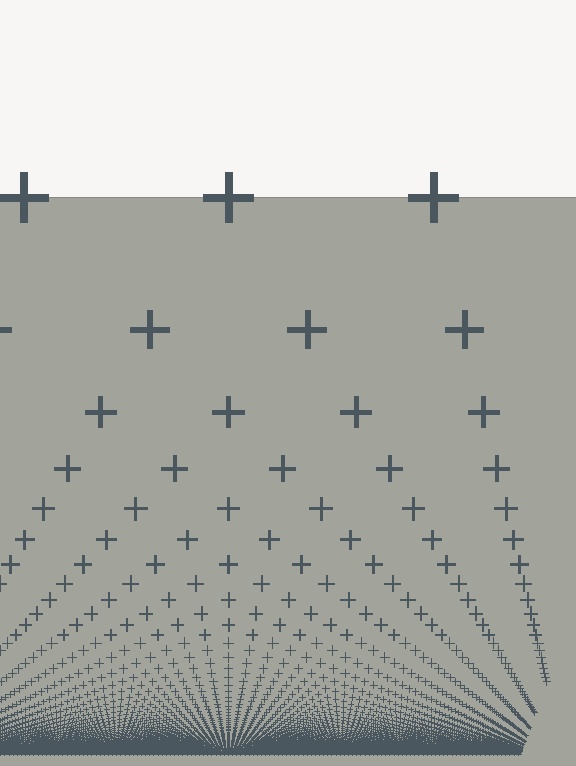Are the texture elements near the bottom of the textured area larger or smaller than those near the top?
Smaller. The gradient is inverted — elements near the bottom are smaller and denser.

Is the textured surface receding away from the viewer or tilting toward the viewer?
The surface appears to tilt toward the viewer. Texture elements get larger and sparser toward the top.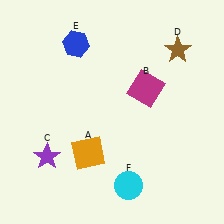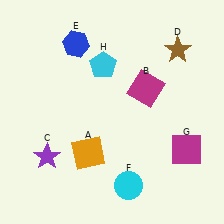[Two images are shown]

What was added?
A magenta square (G), a cyan pentagon (H) were added in Image 2.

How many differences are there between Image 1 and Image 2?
There are 2 differences between the two images.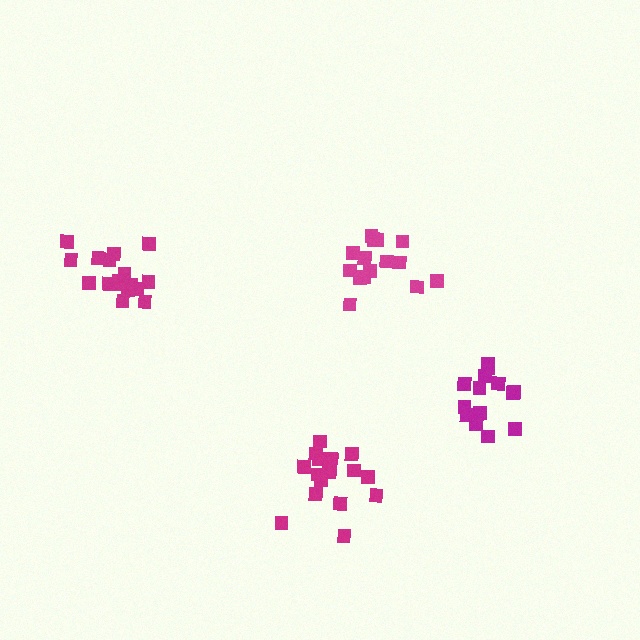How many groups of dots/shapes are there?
There are 4 groups.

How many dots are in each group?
Group 1: 15 dots, Group 2: 17 dots, Group 3: 18 dots, Group 4: 14 dots (64 total).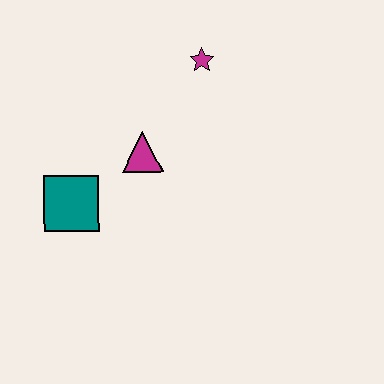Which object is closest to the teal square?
The magenta triangle is closest to the teal square.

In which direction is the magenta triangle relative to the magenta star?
The magenta triangle is below the magenta star.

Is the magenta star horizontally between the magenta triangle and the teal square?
No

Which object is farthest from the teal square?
The magenta star is farthest from the teal square.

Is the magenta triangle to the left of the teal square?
No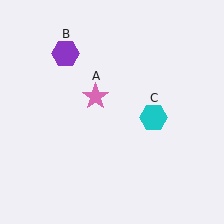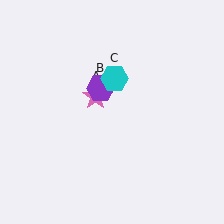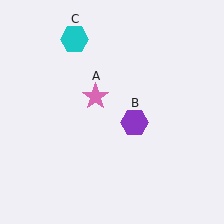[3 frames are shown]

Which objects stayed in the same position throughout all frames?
Pink star (object A) remained stationary.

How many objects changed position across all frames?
2 objects changed position: purple hexagon (object B), cyan hexagon (object C).